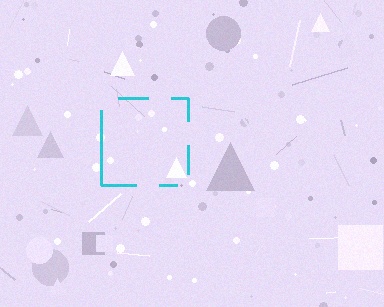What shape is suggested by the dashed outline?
The dashed outline suggests a square.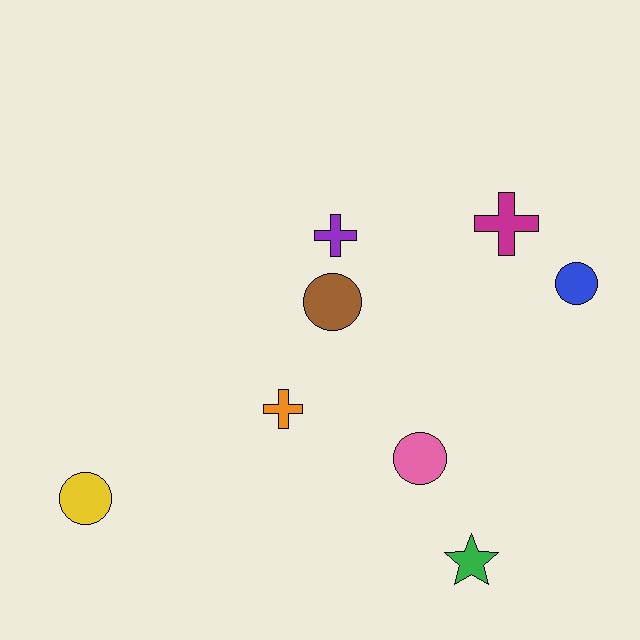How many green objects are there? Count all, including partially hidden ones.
There is 1 green object.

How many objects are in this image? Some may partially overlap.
There are 8 objects.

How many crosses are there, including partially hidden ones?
There are 3 crosses.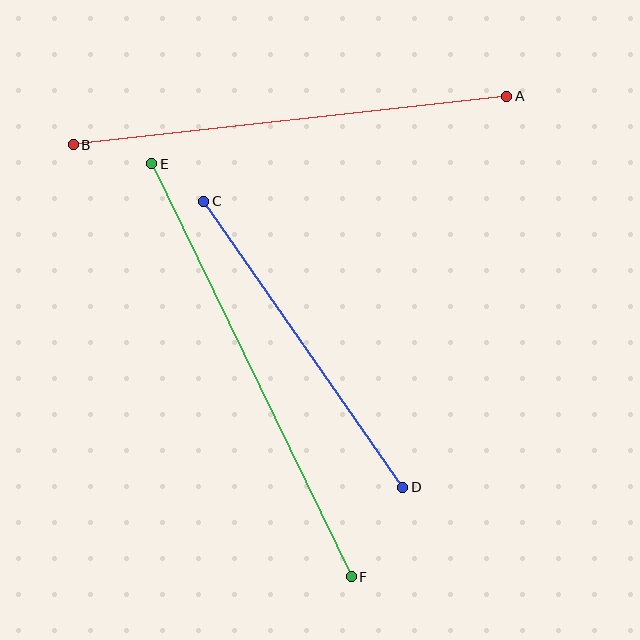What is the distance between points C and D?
The distance is approximately 348 pixels.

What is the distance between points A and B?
The distance is approximately 436 pixels.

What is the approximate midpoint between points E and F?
The midpoint is at approximately (251, 370) pixels.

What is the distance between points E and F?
The distance is approximately 459 pixels.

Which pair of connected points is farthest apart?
Points E and F are farthest apart.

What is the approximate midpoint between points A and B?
The midpoint is at approximately (290, 121) pixels.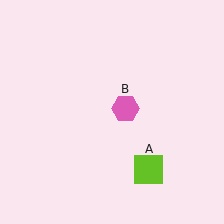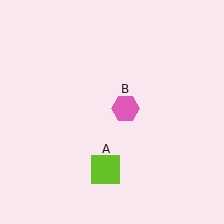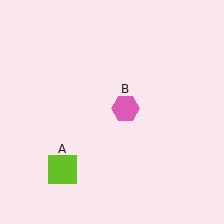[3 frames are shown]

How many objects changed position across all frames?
1 object changed position: lime square (object A).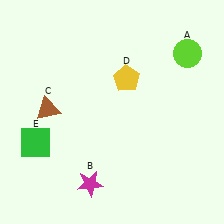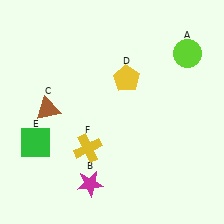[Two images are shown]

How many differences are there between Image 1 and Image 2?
There is 1 difference between the two images.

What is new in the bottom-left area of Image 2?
A yellow cross (F) was added in the bottom-left area of Image 2.